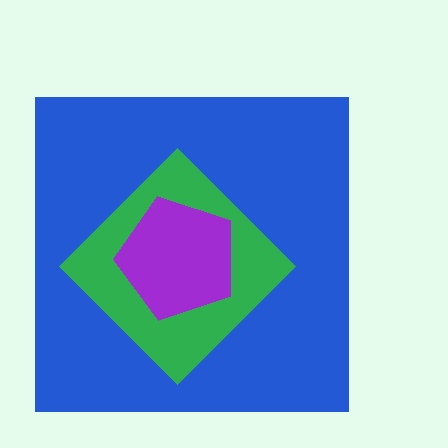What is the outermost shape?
The blue square.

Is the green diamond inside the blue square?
Yes.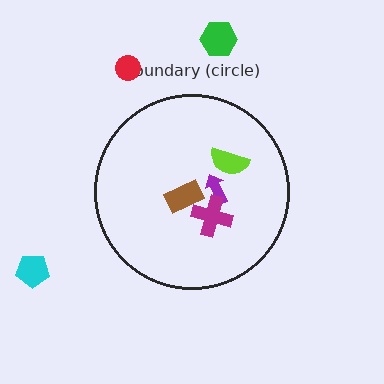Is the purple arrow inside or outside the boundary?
Inside.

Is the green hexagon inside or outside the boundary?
Outside.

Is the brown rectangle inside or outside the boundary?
Inside.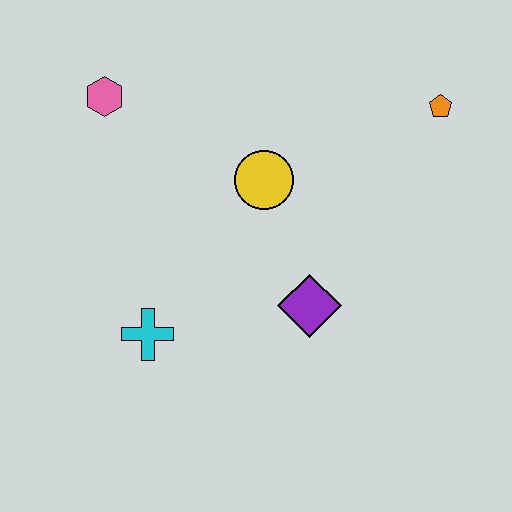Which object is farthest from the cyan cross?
The orange pentagon is farthest from the cyan cross.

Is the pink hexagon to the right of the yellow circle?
No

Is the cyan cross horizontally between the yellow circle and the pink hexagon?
Yes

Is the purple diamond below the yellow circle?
Yes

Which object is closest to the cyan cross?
The purple diamond is closest to the cyan cross.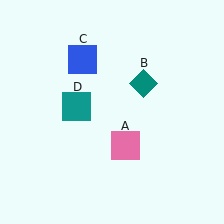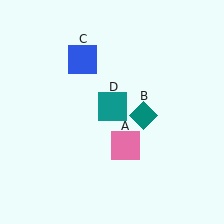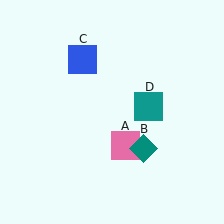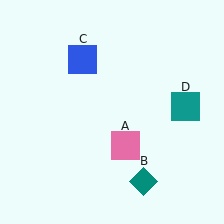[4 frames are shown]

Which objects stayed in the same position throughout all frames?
Pink square (object A) and blue square (object C) remained stationary.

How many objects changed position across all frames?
2 objects changed position: teal diamond (object B), teal square (object D).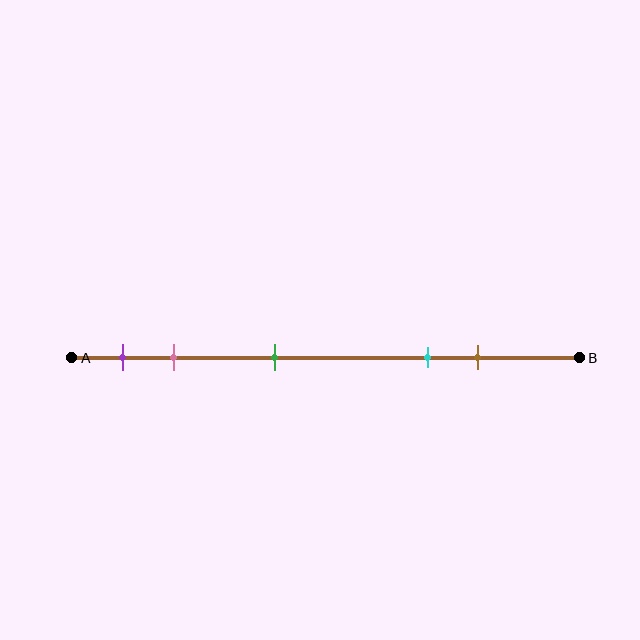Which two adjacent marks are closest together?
The purple and pink marks are the closest adjacent pair.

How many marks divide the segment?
There are 5 marks dividing the segment.